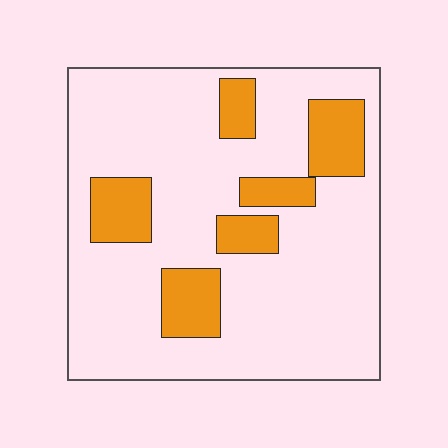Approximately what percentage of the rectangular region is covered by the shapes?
Approximately 20%.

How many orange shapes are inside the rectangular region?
6.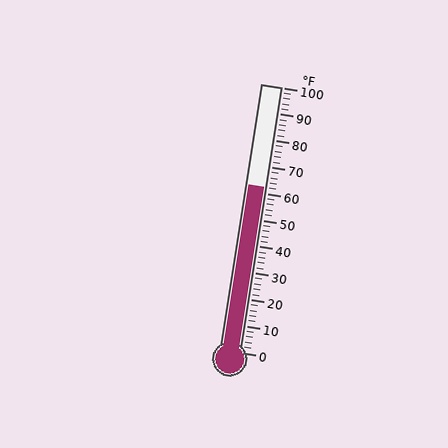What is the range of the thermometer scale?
The thermometer scale ranges from 0°F to 100°F.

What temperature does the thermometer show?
The thermometer shows approximately 62°F.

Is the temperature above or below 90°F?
The temperature is below 90°F.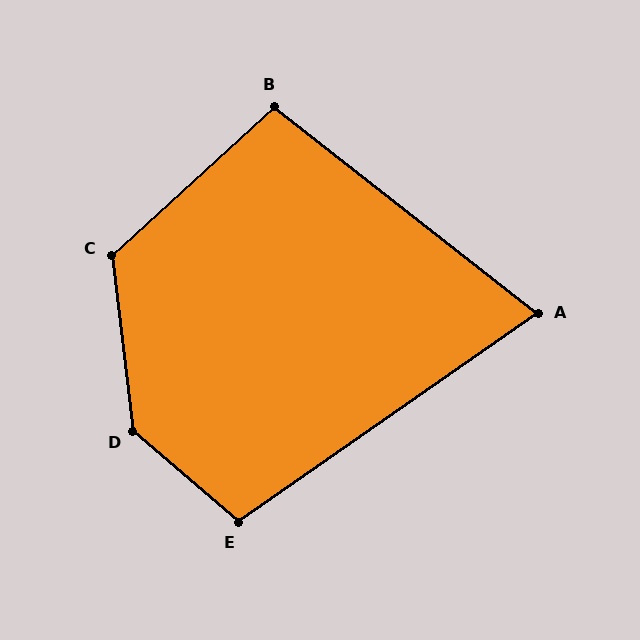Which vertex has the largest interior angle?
D, at approximately 137 degrees.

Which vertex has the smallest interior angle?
A, at approximately 73 degrees.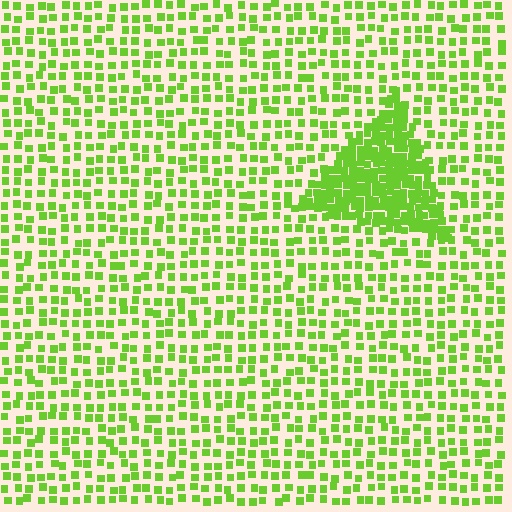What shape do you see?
I see a triangle.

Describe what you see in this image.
The image contains small lime elements arranged at two different densities. A triangle-shaped region is visible where the elements are more densely packed than the surrounding area.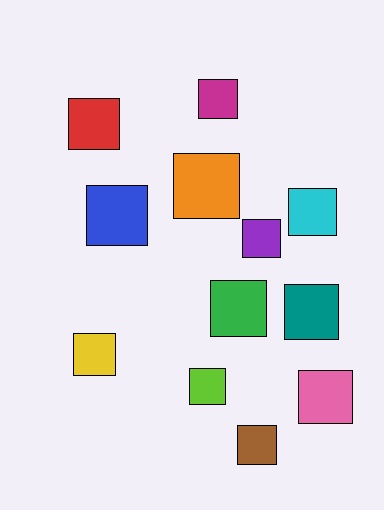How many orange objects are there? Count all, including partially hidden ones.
There is 1 orange object.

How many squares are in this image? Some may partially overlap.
There are 12 squares.